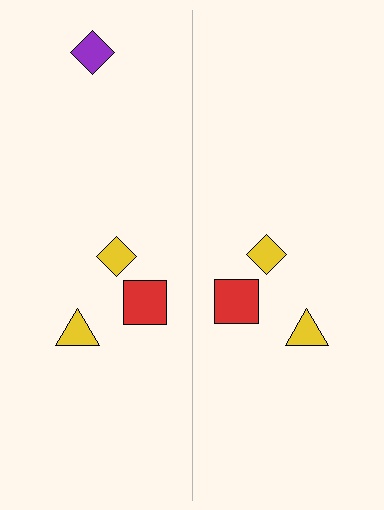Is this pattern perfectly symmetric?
No, the pattern is not perfectly symmetric. A purple diamond is missing from the right side.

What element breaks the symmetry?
A purple diamond is missing from the right side.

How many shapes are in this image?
There are 7 shapes in this image.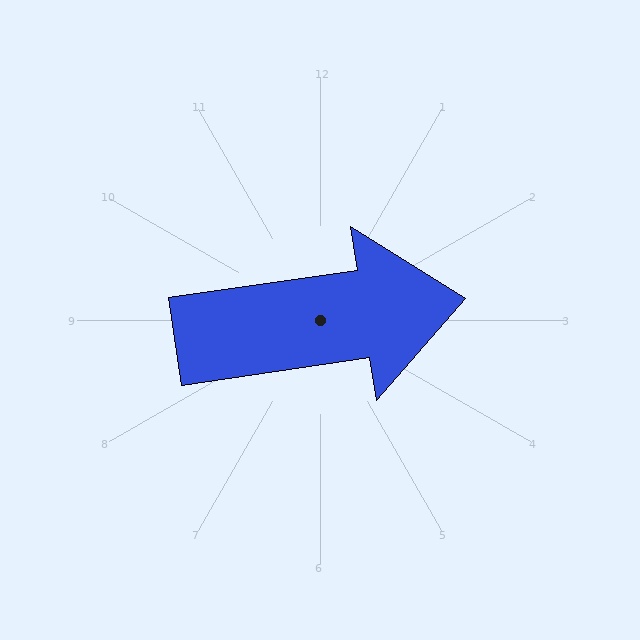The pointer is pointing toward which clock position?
Roughly 3 o'clock.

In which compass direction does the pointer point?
East.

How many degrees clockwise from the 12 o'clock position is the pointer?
Approximately 82 degrees.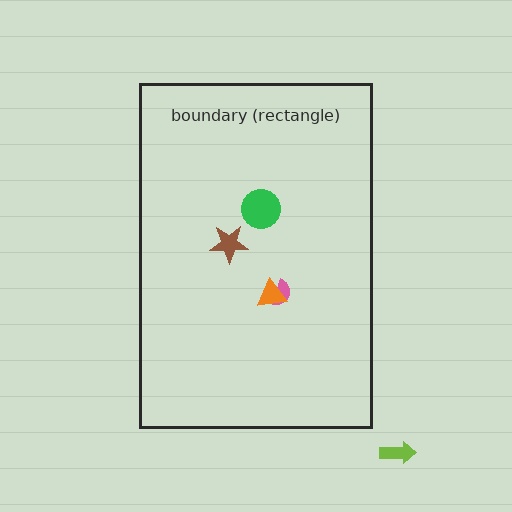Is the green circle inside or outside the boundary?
Inside.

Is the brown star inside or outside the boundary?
Inside.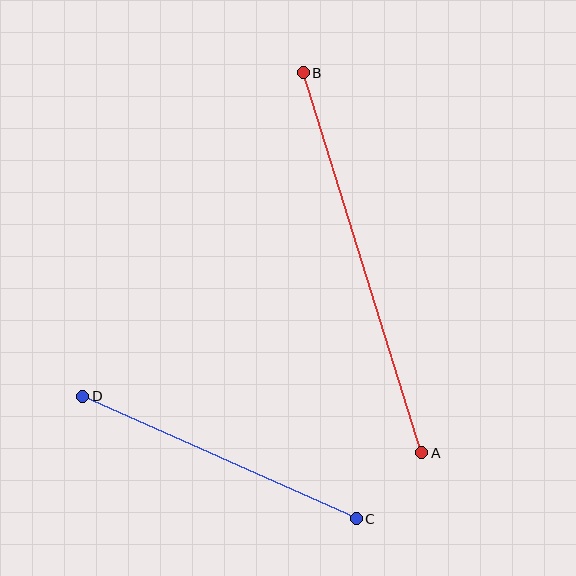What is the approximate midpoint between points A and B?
The midpoint is at approximately (362, 263) pixels.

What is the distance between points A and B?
The distance is approximately 398 pixels.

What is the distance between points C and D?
The distance is approximately 300 pixels.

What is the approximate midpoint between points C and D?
The midpoint is at approximately (219, 458) pixels.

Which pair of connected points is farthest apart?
Points A and B are farthest apart.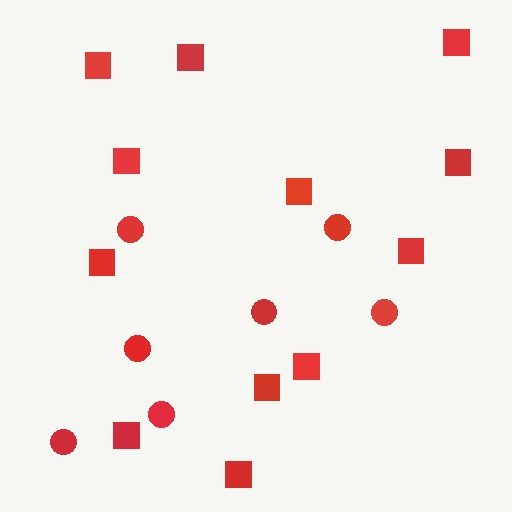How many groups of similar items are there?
There are 2 groups: one group of squares (12) and one group of circles (7).